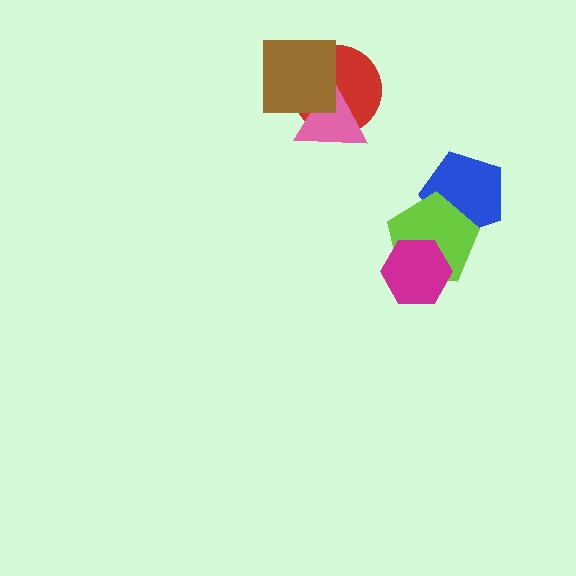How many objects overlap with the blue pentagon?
1 object overlaps with the blue pentagon.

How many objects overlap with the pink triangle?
2 objects overlap with the pink triangle.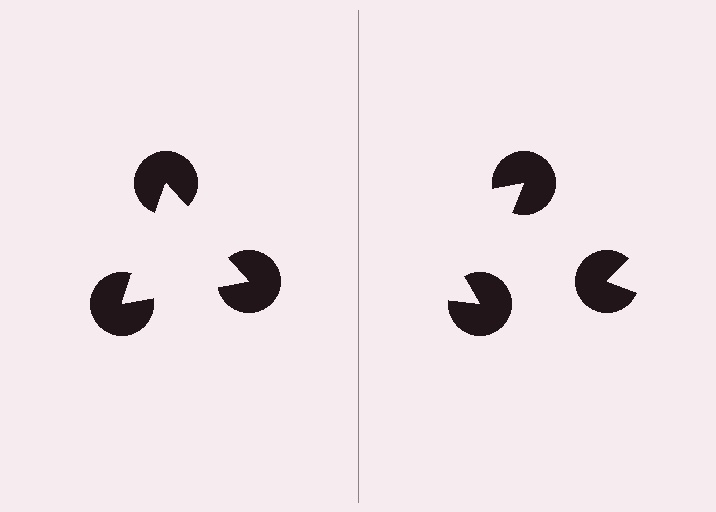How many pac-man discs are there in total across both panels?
6 — 3 on each side.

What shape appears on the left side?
An illusory triangle.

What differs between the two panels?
The pac-man discs are positioned identically on both sides; only the wedge orientations differ. On the left they align to a triangle; on the right they are misaligned.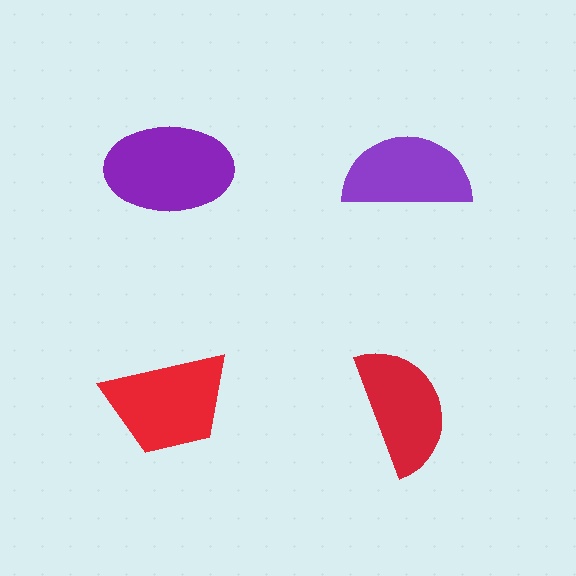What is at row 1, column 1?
A purple ellipse.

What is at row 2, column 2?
A red semicircle.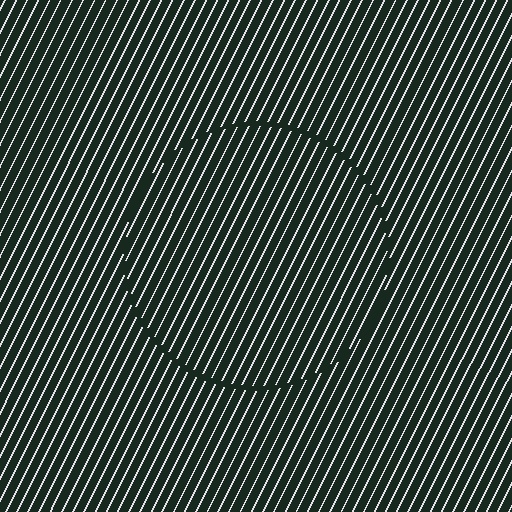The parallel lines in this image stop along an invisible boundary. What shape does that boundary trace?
An illusory circle. The interior of the shape contains the same grating, shifted by half a period — the contour is defined by the phase discontinuity where line-ends from the inner and outer gratings abut.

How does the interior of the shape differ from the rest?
The interior of the shape contains the same grating, shifted by half a period — the contour is defined by the phase discontinuity where line-ends from the inner and outer gratings abut.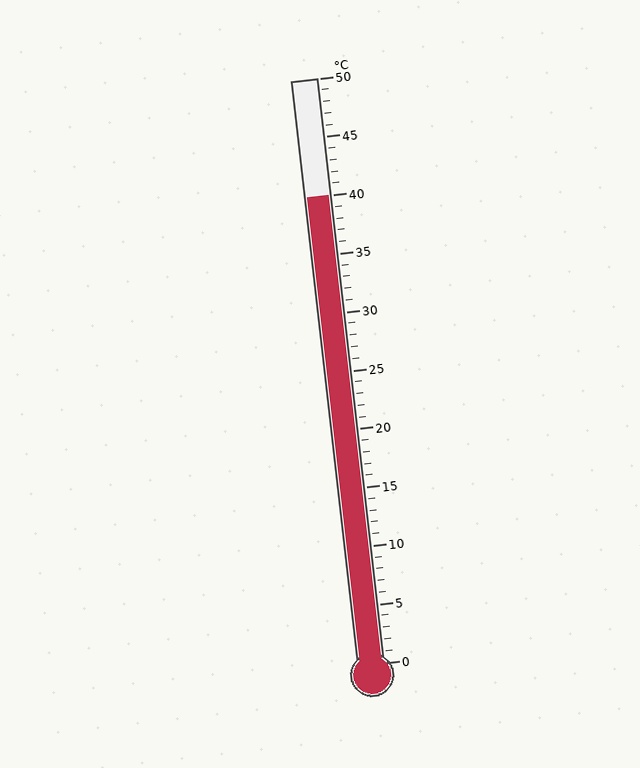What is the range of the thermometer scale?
The thermometer scale ranges from 0°C to 50°C.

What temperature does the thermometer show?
The thermometer shows approximately 40°C.